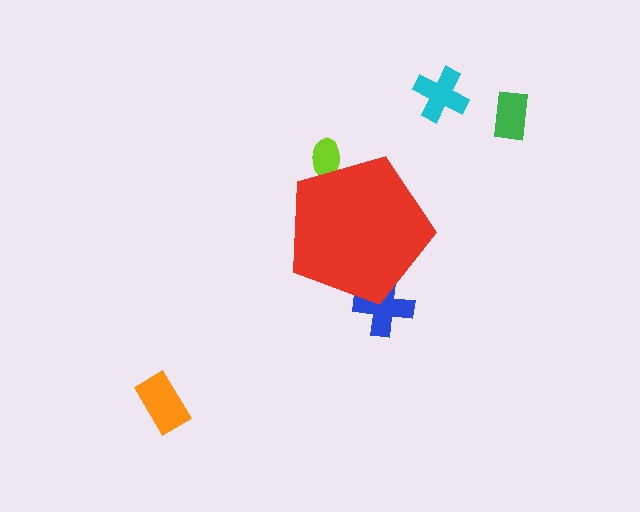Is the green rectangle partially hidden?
No, the green rectangle is fully visible.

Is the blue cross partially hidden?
Yes, the blue cross is partially hidden behind the red pentagon.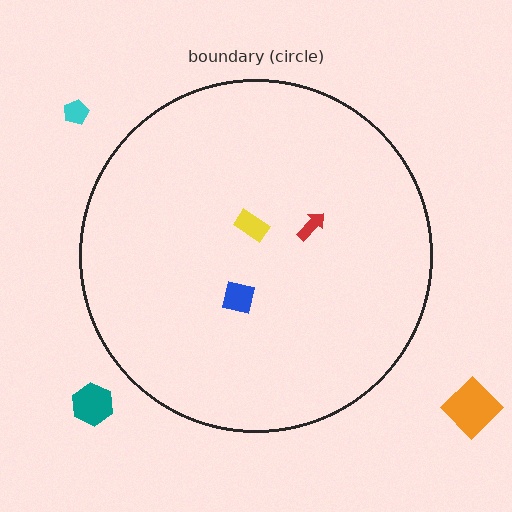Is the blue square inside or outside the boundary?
Inside.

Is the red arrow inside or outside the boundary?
Inside.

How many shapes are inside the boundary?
3 inside, 3 outside.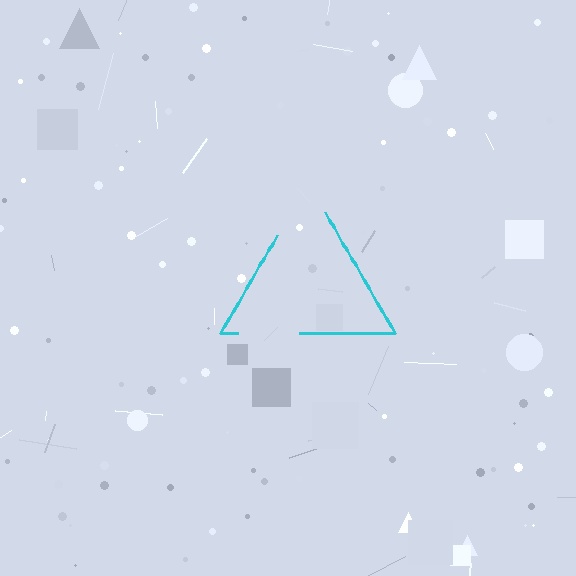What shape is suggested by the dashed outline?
The dashed outline suggests a triangle.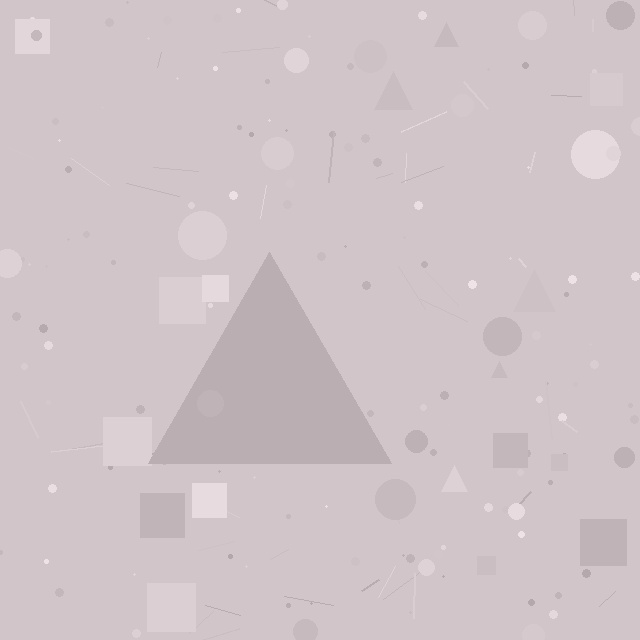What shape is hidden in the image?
A triangle is hidden in the image.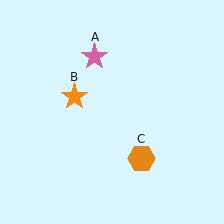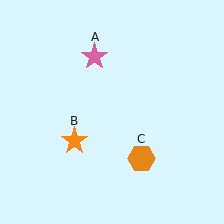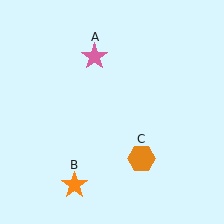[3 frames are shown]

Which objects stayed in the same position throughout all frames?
Pink star (object A) and orange hexagon (object C) remained stationary.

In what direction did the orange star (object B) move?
The orange star (object B) moved down.